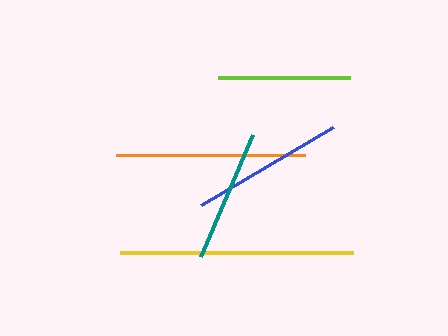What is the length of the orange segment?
The orange segment is approximately 189 pixels long.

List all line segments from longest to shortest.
From longest to shortest: yellow, orange, blue, lime, teal.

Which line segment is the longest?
The yellow line is the longest at approximately 232 pixels.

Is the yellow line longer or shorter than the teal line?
The yellow line is longer than the teal line.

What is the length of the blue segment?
The blue segment is approximately 153 pixels long.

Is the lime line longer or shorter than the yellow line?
The yellow line is longer than the lime line.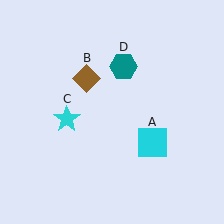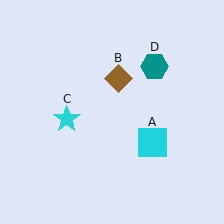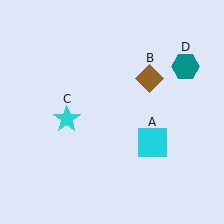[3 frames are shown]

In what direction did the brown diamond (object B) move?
The brown diamond (object B) moved right.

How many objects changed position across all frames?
2 objects changed position: brown diamond (object B), teal hexagon (object D).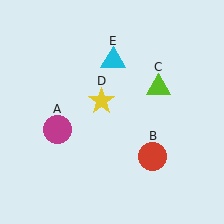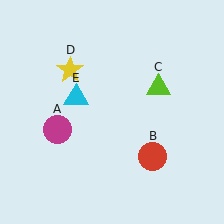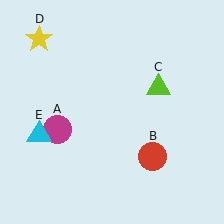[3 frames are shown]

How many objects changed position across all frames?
2 objects changed position: yellow star (object D), cyan triangle (object E).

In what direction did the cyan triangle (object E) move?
The cyan triangle (object E) moved down and to the left.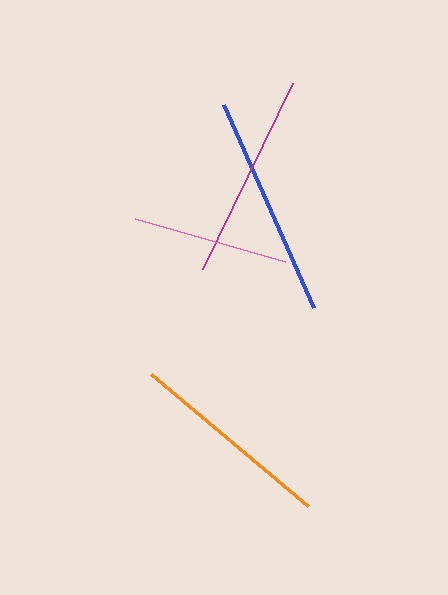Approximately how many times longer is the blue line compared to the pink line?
The blue line is approximately 1.4 times the length of the pink line.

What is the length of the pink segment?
The pink segment is approximately 156 pixels long.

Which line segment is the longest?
The blue line is the longest at approximately 222 pixels.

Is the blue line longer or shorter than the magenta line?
The blue line is longer than the magenta line.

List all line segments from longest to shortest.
From longest to shortest: blue, magenta, orange, pink.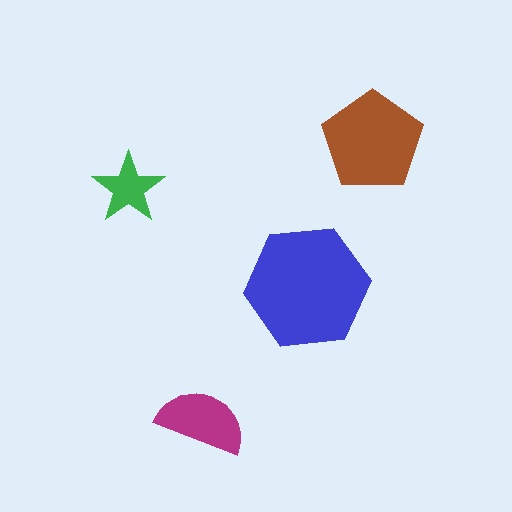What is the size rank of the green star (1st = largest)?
4th.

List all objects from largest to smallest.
The blue hexagon, the brown pentagon, the magenta semicircle, the green star.